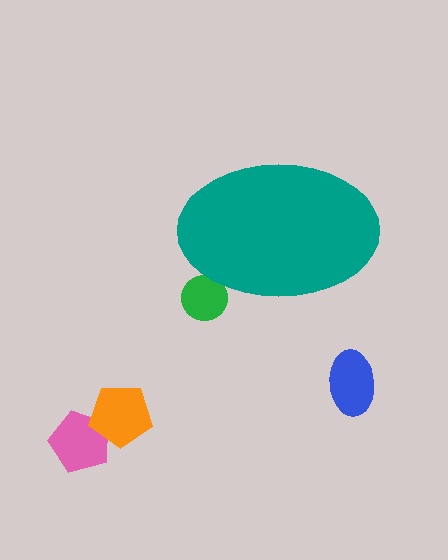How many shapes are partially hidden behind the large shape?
1 shape is partially hidden.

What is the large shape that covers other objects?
A teal ellipse.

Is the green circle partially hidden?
Yes, the green circle is partially hidden behind the teal ellipse.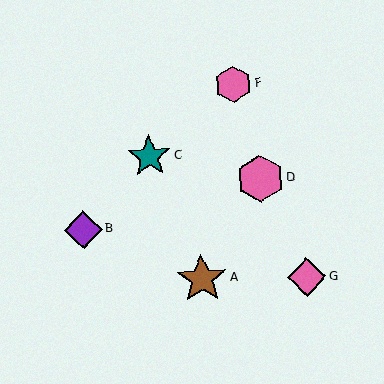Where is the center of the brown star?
The center of the brown star is at (202, 279).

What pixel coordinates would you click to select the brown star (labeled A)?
Click at (202, 279) to select the brown star A.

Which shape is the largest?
The brown star (labeled A) is the largest.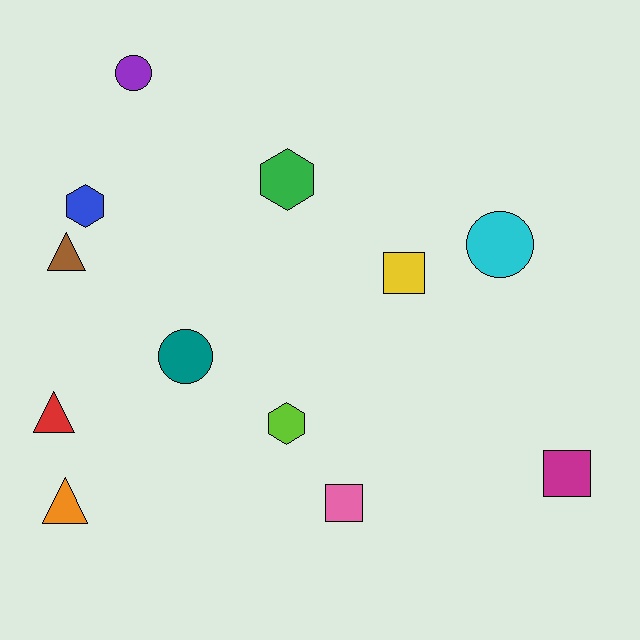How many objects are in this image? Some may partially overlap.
There are 12 objects.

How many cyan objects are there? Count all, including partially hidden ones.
There is 1 cyan object.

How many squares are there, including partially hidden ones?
There are 3 squares.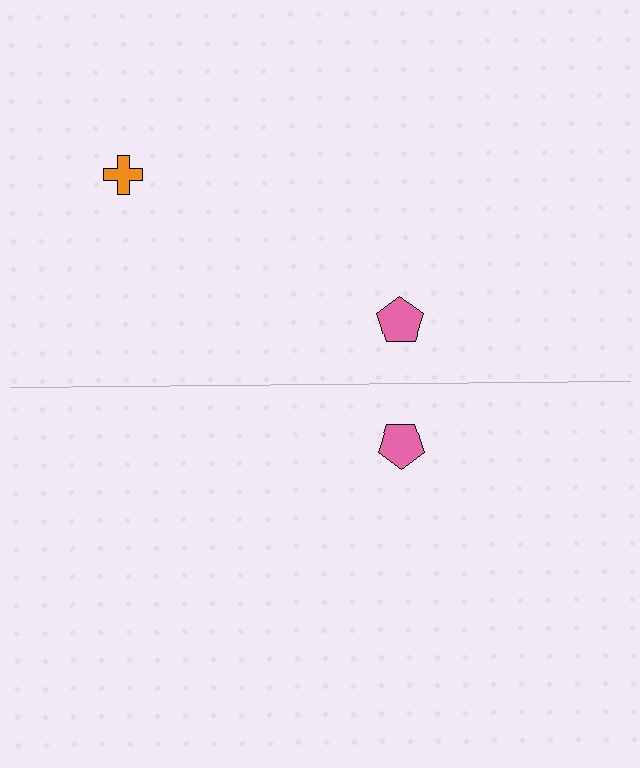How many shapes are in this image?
There are 3 shapes in this image.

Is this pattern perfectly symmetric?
No, the pattern is not perfectly symmetric. A orange cross is missing from the bottom side.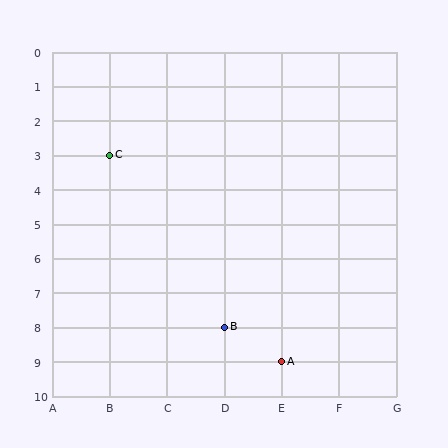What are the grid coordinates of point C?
Point C is at grid coordinates (B, 3).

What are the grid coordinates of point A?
Point A is at grid coordinates (E, 9).